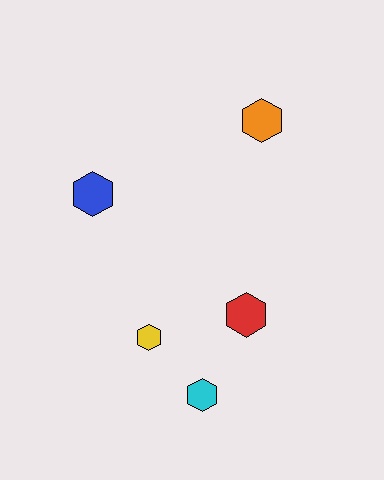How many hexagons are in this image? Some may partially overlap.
There are 5 hexagons.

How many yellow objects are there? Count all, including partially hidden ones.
There is 1 yellow object.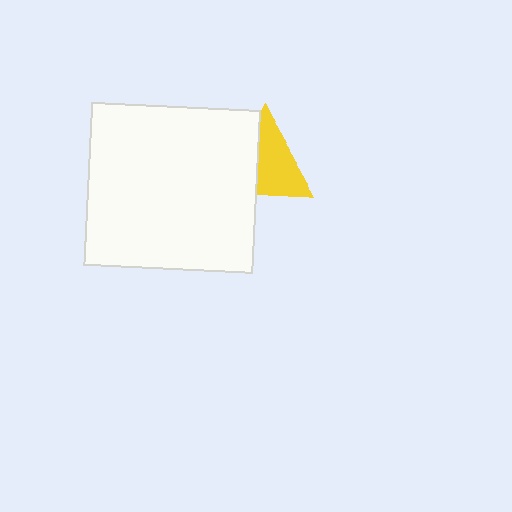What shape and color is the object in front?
The object in front is a white rectangle.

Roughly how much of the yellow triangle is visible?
About half of it is visible (roughly 58%).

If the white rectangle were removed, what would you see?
You would see the complete yellow triangle.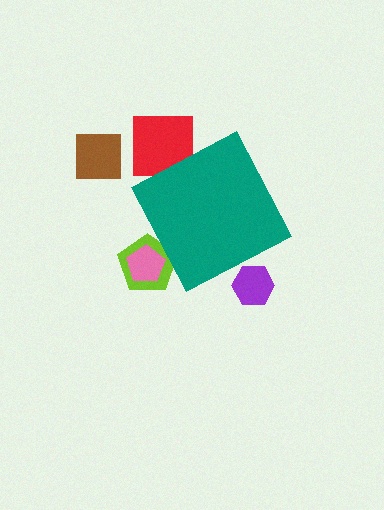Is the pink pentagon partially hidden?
Yes, the pink pentagon is partially hidden behind the teal diamond.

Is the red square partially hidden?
Yes, the red square is partially hidden behind the teal diamond.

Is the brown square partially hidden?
No, the brown square is fully visible.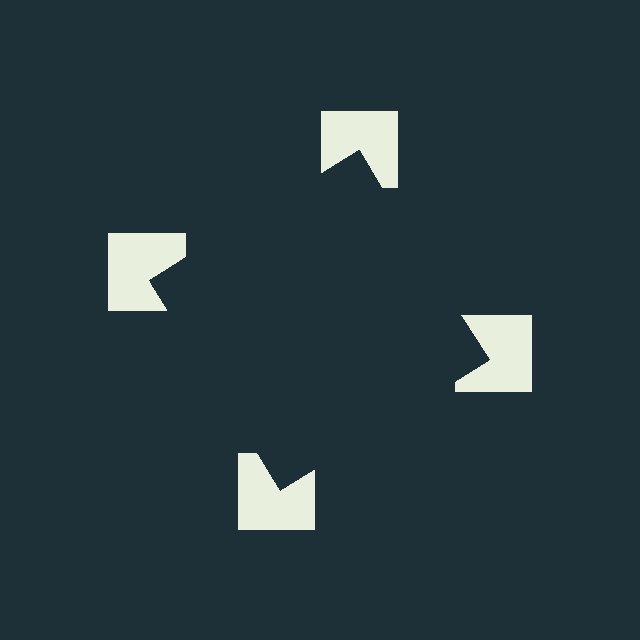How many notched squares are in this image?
There are 4 — one at each vertex of the illusory square.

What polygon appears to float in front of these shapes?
An illusory square — its edges are inferred from the aligned wedge cuts in the notched squares, not physically drawn.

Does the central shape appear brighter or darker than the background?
It typically appears slightly darker than the background, even though no actual brightness change is drawn.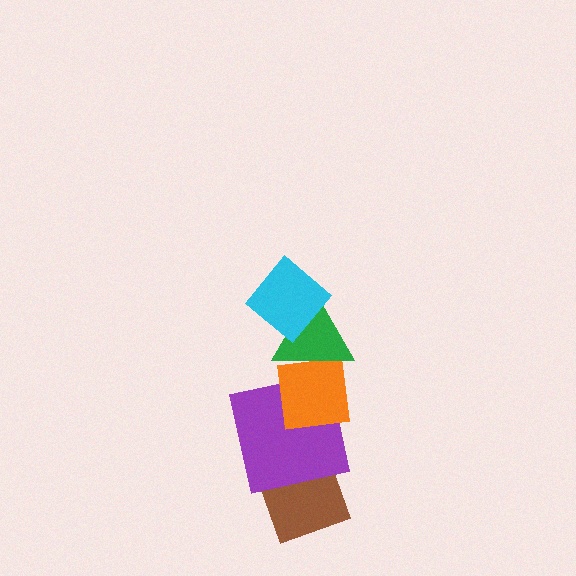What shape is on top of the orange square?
The green triangle is on top of the orange square.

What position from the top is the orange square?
The orange square is 3rd from the top.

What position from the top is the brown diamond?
The brown diamond is 5th from the top.